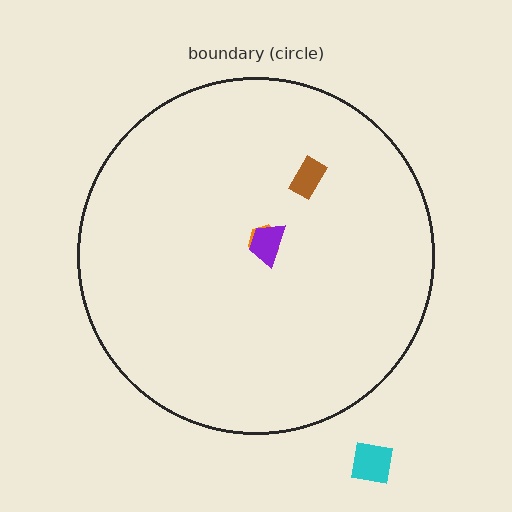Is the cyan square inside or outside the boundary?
Outside.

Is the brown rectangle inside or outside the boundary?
Inside.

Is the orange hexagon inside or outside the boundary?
Inside.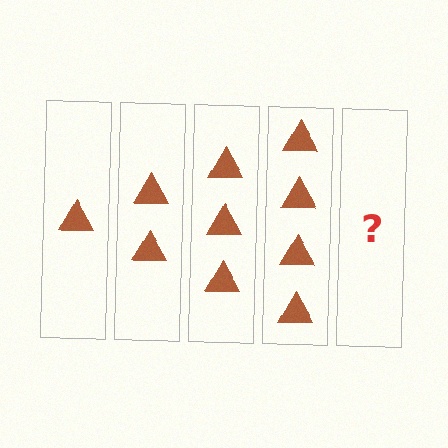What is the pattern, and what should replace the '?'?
The pattern is that each step adds one more triangle. The '?' should be 5 triangles.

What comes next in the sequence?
The next element should be 5 triangles.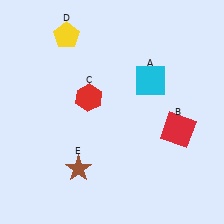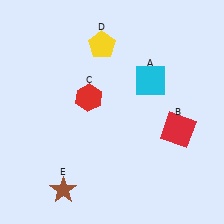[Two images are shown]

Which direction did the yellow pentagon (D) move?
The yellow pentagon (D) moved right.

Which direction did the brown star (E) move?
The brown star (E) moved down.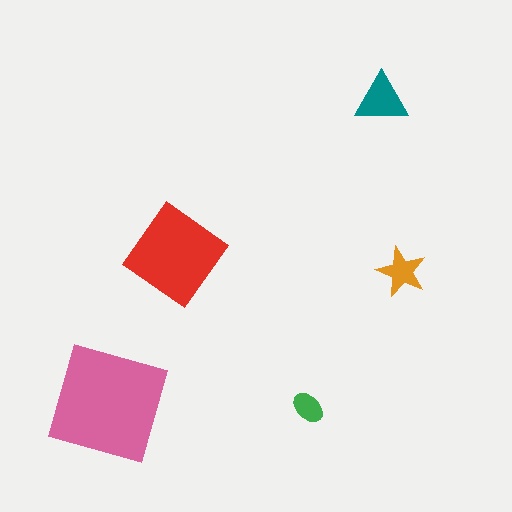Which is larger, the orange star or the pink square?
The pink square.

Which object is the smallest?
The green ellipse.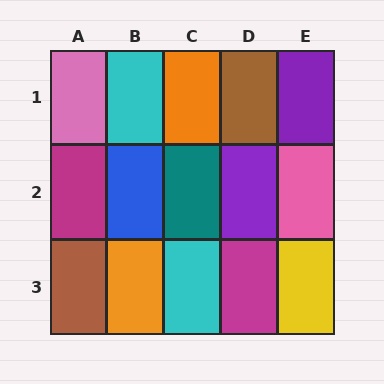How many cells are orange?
2 cells are orange.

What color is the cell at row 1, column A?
Pink.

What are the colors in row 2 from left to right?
Magenta, blue, teal, purple, pink.